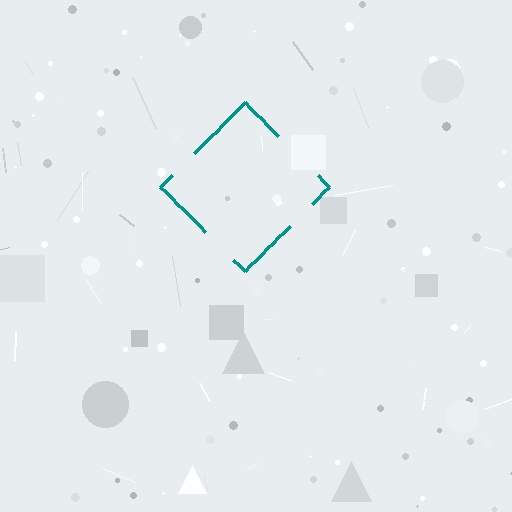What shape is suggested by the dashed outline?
The dashed outline suggests a diamond.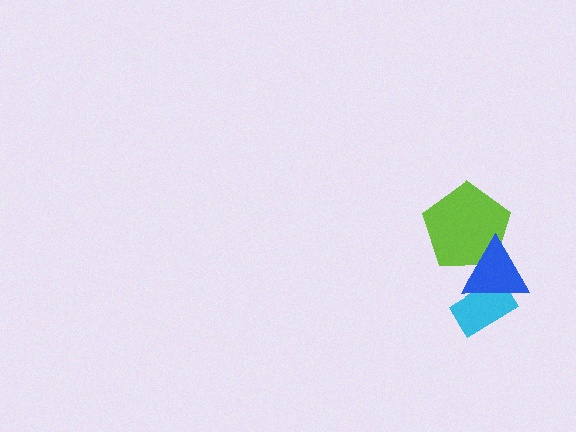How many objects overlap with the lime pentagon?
1 object overlaps with the lime pentagon.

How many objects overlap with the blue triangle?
2 objects overlap with the blue triangle.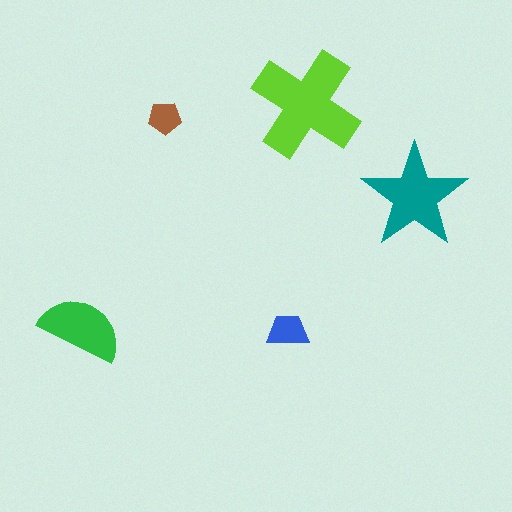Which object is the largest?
The lime cross.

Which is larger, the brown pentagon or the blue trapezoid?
The blue trapezoid.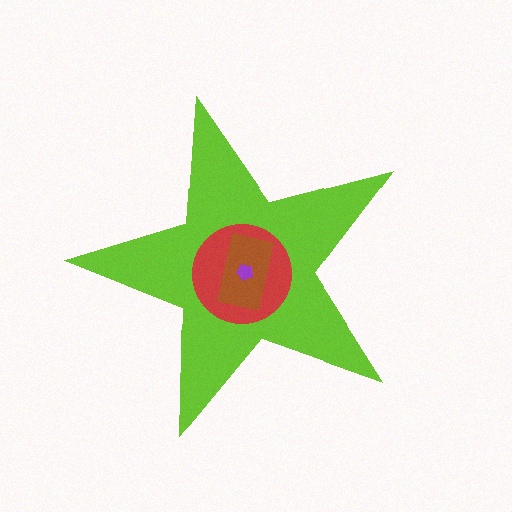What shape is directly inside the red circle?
The brown rectangle.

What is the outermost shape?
The lime star.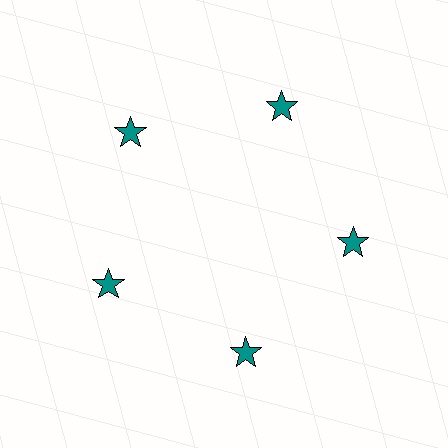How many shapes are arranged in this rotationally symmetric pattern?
There are 5 shapes, arranged in 5 groups of 1.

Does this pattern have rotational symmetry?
Yes, this pattern has 5-fold rotational symmetry. It looks the same after rotating 72 degrees around the center.